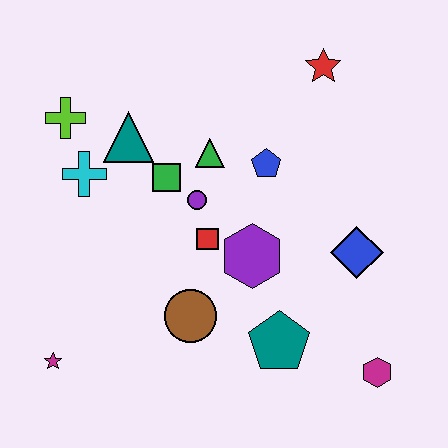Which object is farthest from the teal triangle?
The magenta hexagon is farthest from the teal triangle.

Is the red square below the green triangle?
Yes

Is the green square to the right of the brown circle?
No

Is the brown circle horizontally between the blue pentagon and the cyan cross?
Yes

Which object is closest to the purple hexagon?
The red square is closest to the purple hexagon.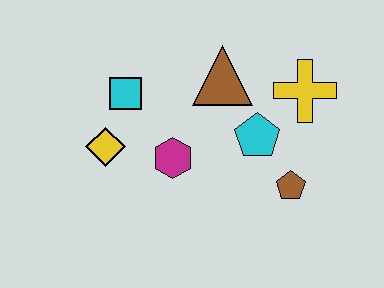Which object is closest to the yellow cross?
The cyan pentagon is closest to the yellow cross.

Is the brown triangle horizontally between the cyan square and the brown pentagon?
Yes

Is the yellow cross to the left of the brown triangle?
No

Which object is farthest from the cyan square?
The brown pentagon is farthest from the cyan square.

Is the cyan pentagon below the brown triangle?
Yes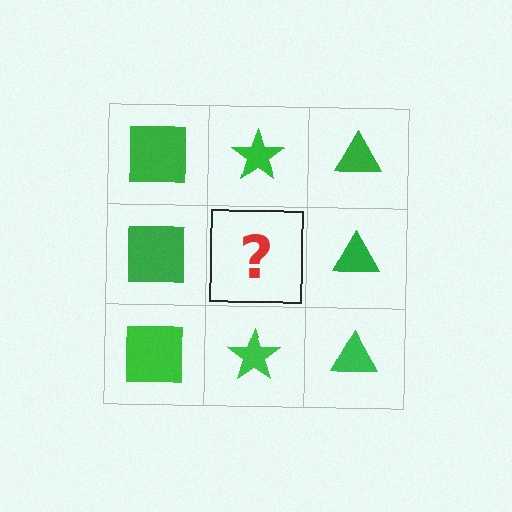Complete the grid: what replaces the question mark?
The question mark should be replaced with a green star.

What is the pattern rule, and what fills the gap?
The rule is that each column has a consistent shape. The gap should be filled with a green star.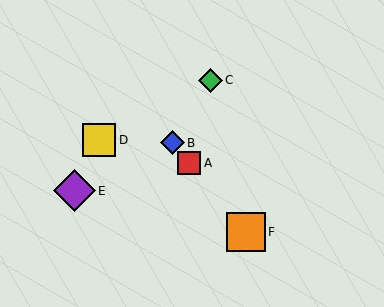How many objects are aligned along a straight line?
3 objects (A, B, F) are aligned along a straight line.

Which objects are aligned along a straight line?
Objects A, B, F are aligned along a straight line.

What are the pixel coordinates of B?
Object B is at (173, 143).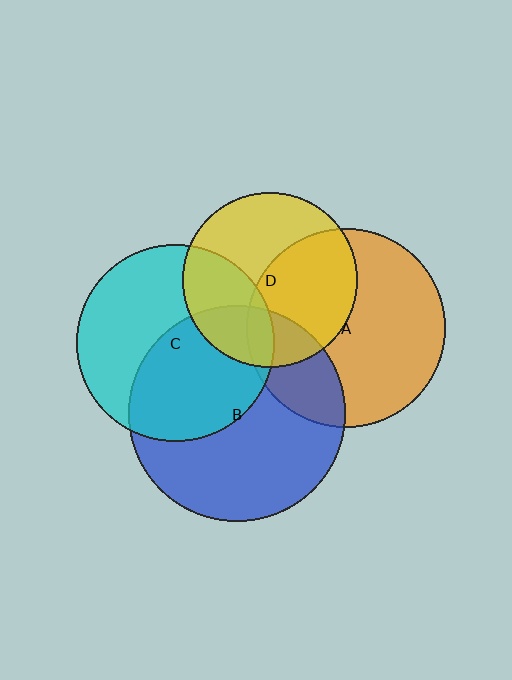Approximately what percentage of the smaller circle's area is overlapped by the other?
Approximately 5%.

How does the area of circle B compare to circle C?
Approximately 1.2 times.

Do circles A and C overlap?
Yes.